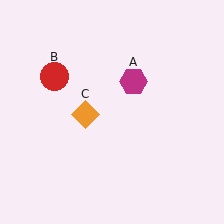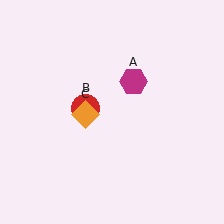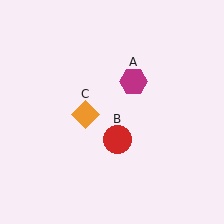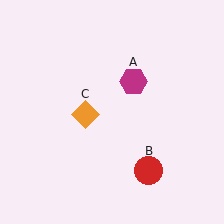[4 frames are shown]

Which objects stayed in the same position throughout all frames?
Magenta hexagon (object A) and orange diamond (object C) remained stationary.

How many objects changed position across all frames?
1 object changed position: red circle (object B).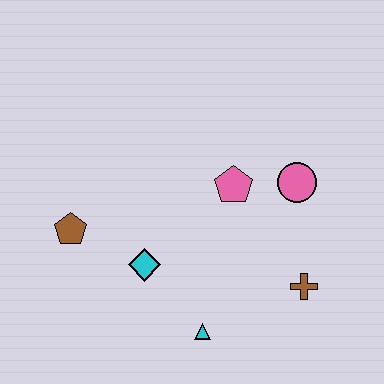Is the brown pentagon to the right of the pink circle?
No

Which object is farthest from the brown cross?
The brown pentagon is farthest from the brown cross.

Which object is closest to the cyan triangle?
The cyan diamond is closest to the cyan triangle.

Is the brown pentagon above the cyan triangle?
Yes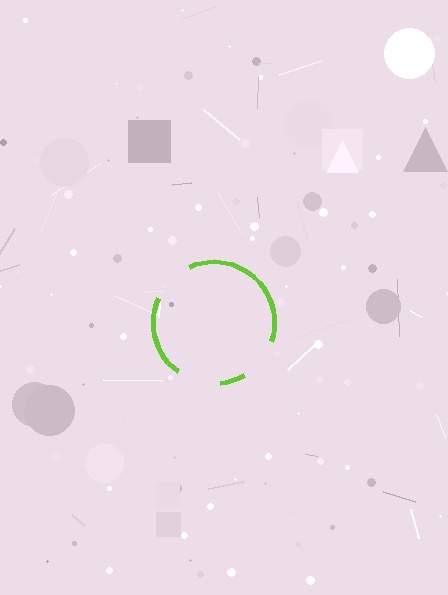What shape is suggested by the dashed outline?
The dashed outline suggests a circle.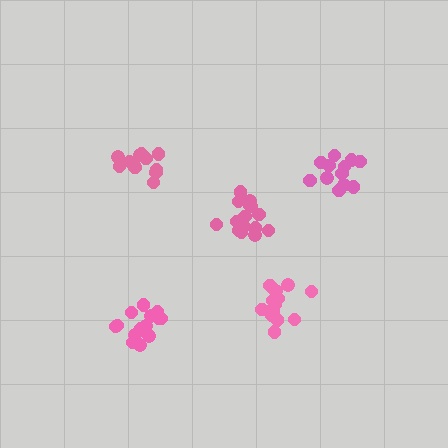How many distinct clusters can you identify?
There are 5 distinct clusters.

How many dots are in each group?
Group 1: 12 dots, Group 2: 16 dots, Group 3: 15 dots, Group 4: 14 dots, Group 5: 12 dots (69 total).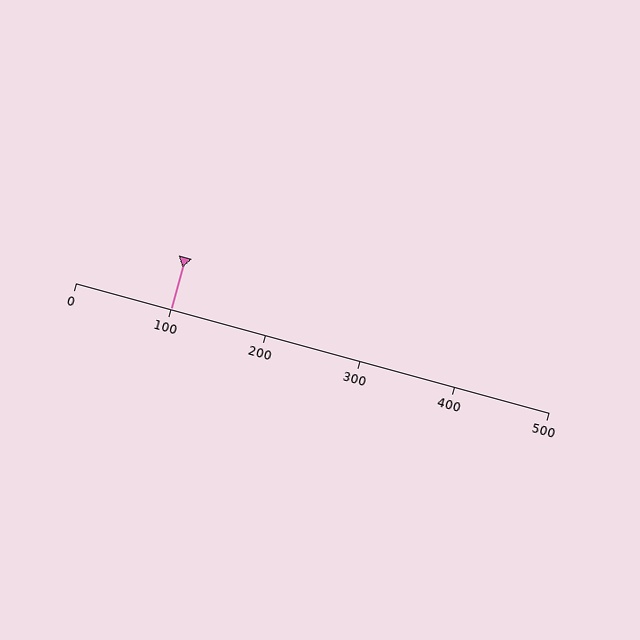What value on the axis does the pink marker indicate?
The marker indicates approximately 100.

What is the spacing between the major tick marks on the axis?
The major ticks are spaced 100 apart.